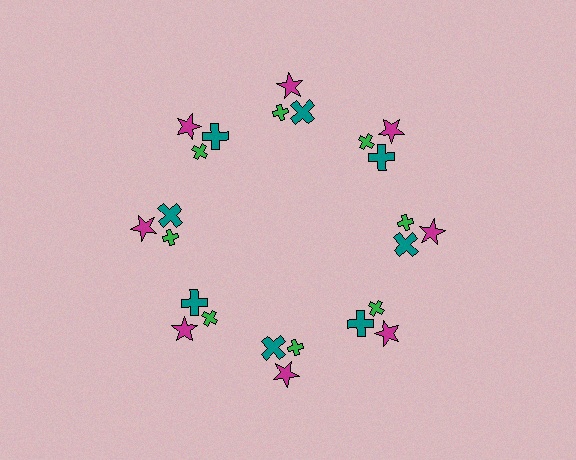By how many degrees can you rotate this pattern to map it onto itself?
The pattern maps onto itself every 45 degrees of rotation.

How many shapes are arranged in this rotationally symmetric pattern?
There are 24 shapes, arranged in 8 groups of 3.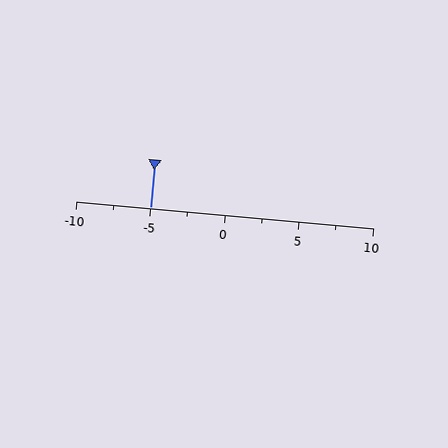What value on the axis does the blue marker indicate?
The marker indicates approximately -5.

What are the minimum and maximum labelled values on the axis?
The axis runs from -10 to 10.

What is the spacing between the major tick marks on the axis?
The major ticks are spaced 5 apart.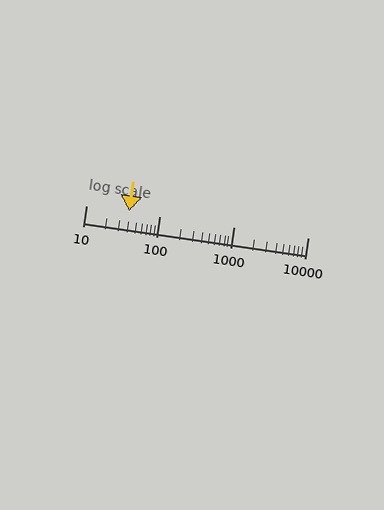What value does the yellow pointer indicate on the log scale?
The pointer indicates approximately 38.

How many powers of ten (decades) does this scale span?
The scale spans 3 decades, from 10 to 10000.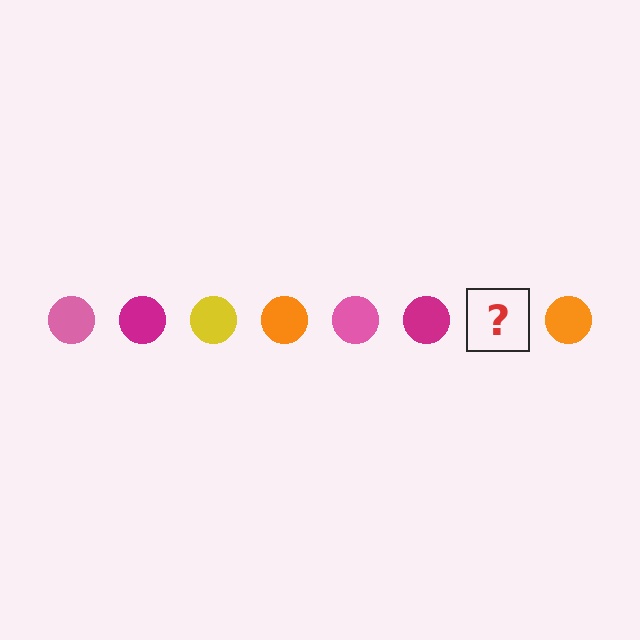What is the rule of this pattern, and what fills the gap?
The rule is that the pattern cycles through pink, magenta, yellow, orange circles. The gap should be filled with a yellow circle.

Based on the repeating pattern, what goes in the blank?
The blank should be a yellow circle.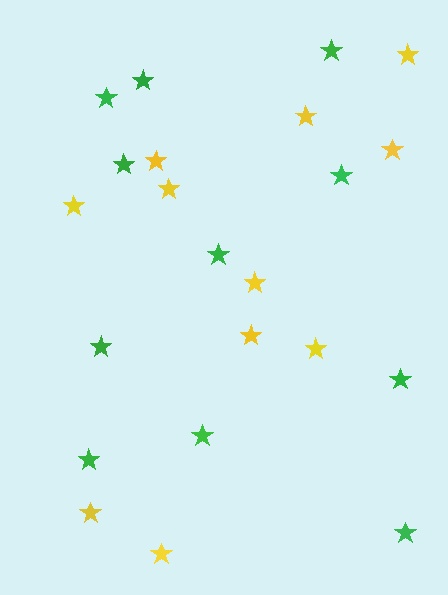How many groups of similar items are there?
There are 2 groups: one group of yellow stars (11) and one group of green stars (11).